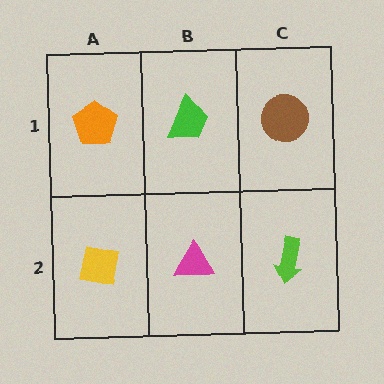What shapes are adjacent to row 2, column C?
A brown circle (row 1, column C), a magenta triangle (row 2, column B).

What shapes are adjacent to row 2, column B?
A green trapezoid (row 1, column B), a yellow square (row 2, column A), a lime arrow (row 2, column C).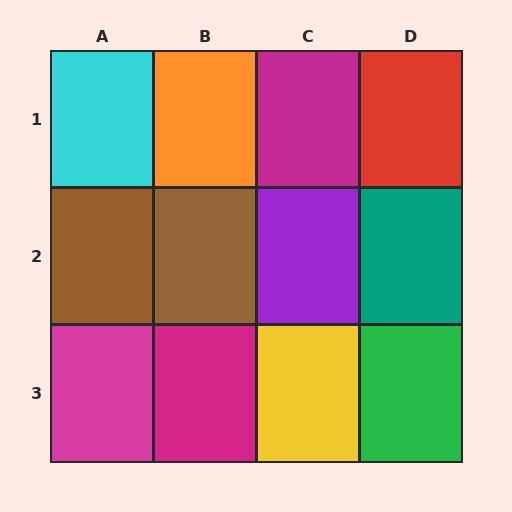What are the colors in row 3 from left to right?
Magenta, magenta, yellow, green.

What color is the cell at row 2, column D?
Teal.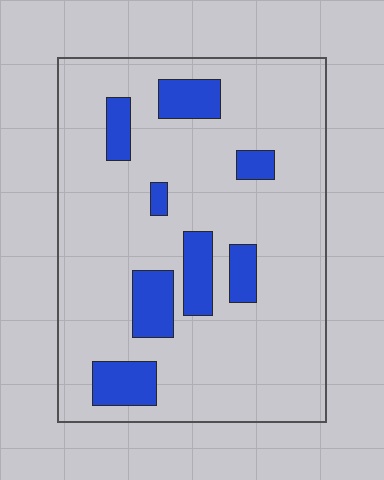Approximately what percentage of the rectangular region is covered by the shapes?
Approximately 15%.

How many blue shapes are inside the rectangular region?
8.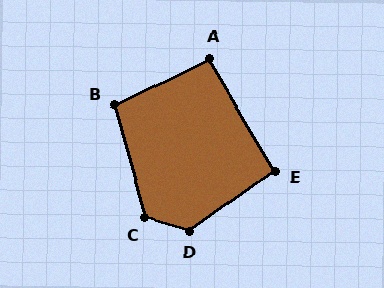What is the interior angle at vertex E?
Approximately 95 degrees (approximately right).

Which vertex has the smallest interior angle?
A, at approximately 94 degrees.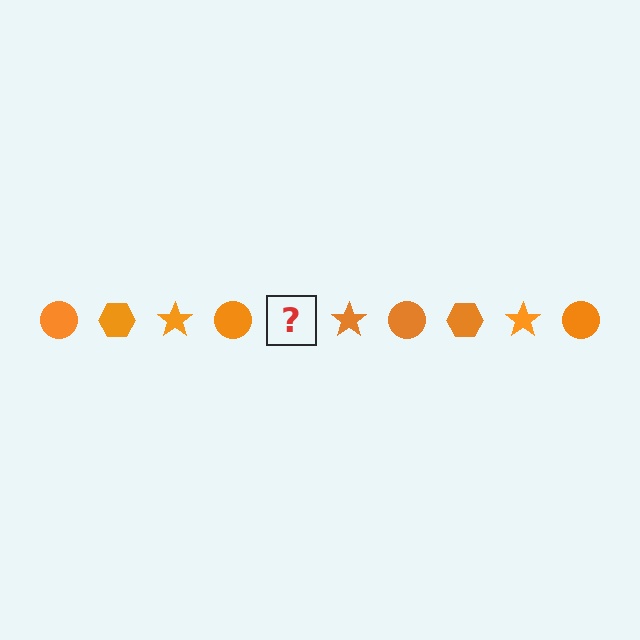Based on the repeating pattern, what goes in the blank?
The blank should be an orange hexagon.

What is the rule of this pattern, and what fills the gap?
The rule is that the pattern cycles through circle, hexagon, star shapes in orange. The gap should be filled with an orange hexagon.